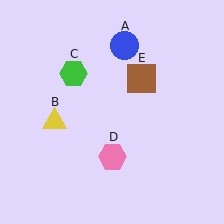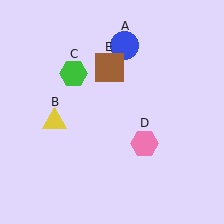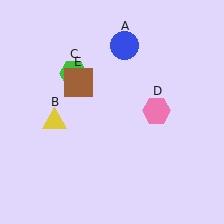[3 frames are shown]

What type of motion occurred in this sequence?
The pink hexagon (object D), brown square (object E) rotated counterclockwise around the center of the scene.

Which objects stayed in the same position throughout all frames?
Blue circle (object A) and yellow triangle (object B) and green hexagon (object C) remained stationary.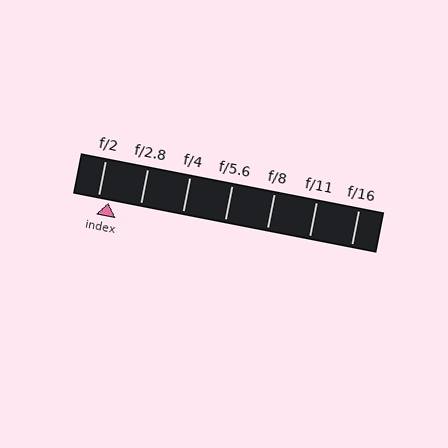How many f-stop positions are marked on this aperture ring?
There are 7 f-stop positions marked.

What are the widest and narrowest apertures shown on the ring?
The widest aperture shown is f/2 and the narrowest is f/16.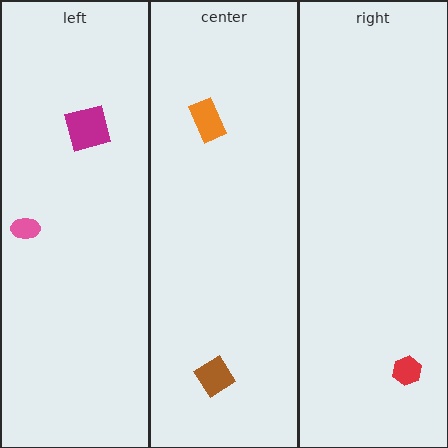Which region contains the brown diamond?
The center region.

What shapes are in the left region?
The pink ellipse, the magenta square.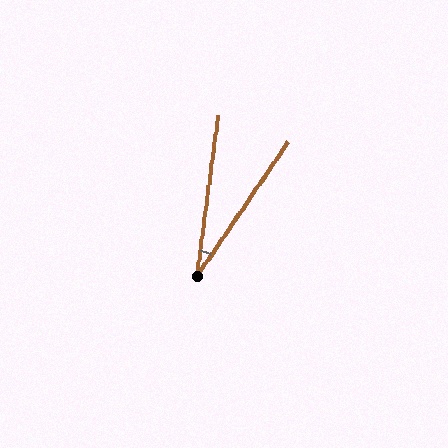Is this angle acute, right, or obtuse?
It is acute.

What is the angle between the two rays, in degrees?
Approximately 27 degrees.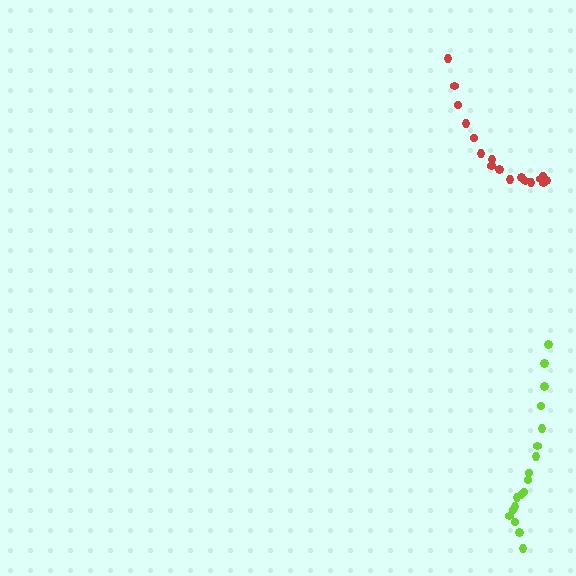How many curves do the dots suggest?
There are 2 distinct paths.